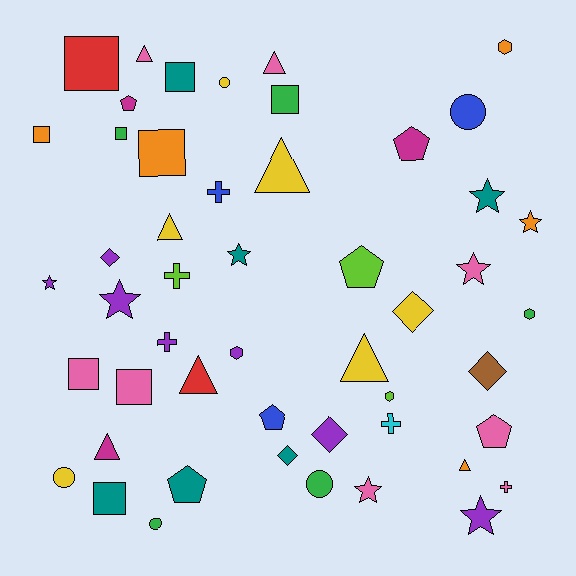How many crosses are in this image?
There are 5 crosses.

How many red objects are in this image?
There are 2 red objects.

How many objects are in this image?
There are 50 objects.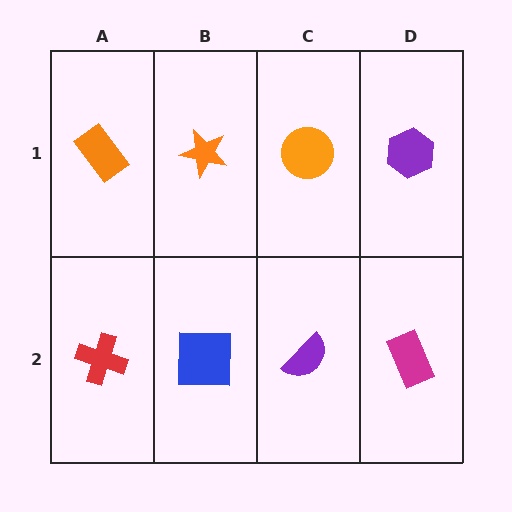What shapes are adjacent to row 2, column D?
A purple hexagon (row 1, column D), a purple semicircle (row 2, column C).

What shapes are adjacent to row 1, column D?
A magenta rectangle (row 2, column D), an orange circle (row 1, column C).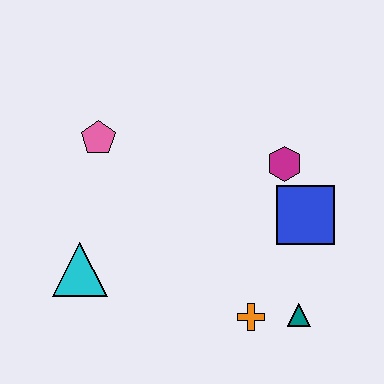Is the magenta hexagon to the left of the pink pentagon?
No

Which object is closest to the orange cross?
The teal triangle is closest to the orange cross.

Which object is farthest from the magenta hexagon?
The cyan triangle is farthest from the magenta hexagon.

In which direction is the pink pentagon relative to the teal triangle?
The pink pentagon is to the left of the teal triangle.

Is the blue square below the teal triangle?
No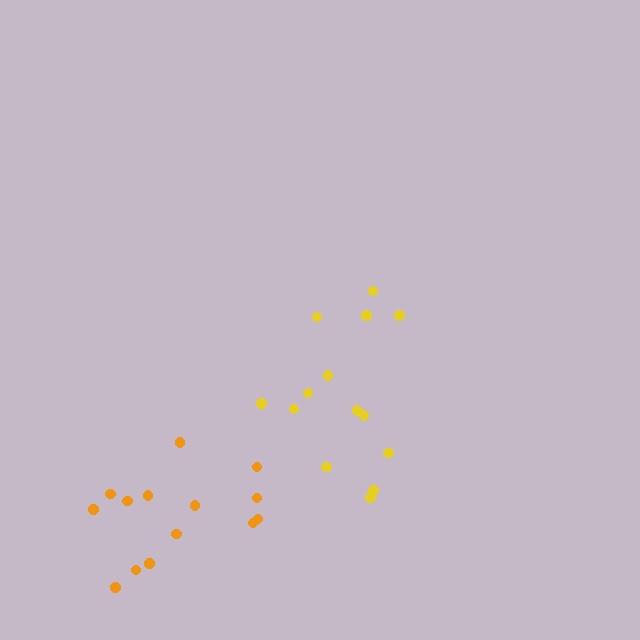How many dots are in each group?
Group 1: 14 dots, Group 2: 14 dots (28 total).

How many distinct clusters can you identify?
There are 2 distinct clusters.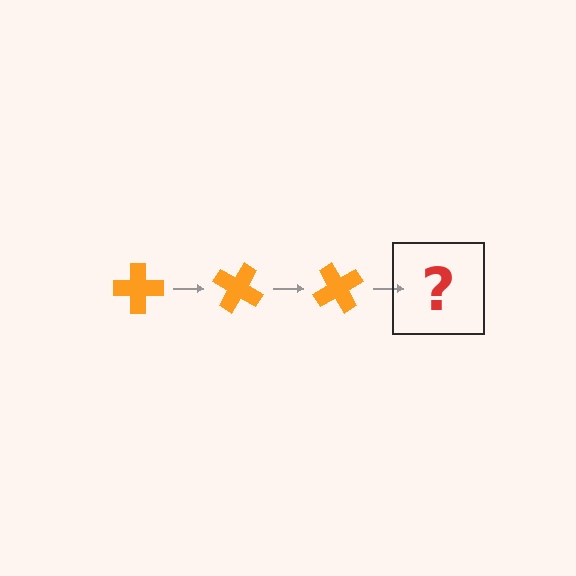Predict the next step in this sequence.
The next step is an orange cross rotated 90 degrees.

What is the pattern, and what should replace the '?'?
The pattern is that the cross rotates 30 degrees each step. The '?' should be an orange cross rotated 90 degrees.